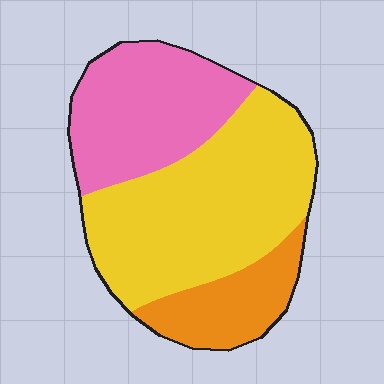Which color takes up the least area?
Orange, at roughly 15%.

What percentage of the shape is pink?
Pink covers 32% of the shape.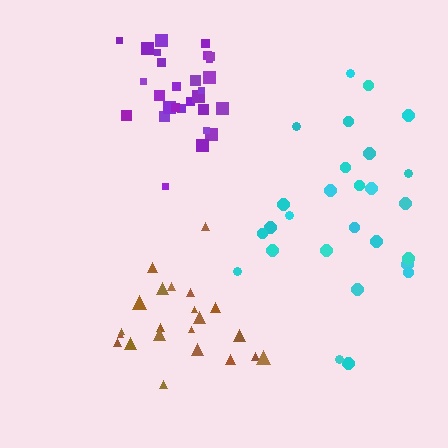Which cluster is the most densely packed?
Purple.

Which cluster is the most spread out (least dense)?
Cyan.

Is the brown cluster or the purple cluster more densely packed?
Purple.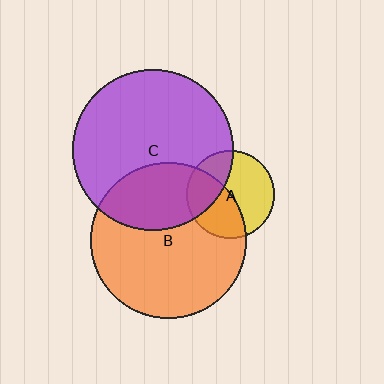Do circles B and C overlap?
Yes.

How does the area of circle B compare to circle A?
Approximately 3.2 times.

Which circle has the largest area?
Circle C (purple).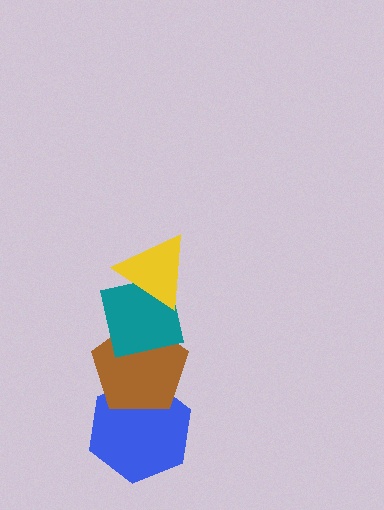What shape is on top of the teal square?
The yellow triangle is on top of the teal square.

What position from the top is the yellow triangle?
The yellow triangle is 1st from the top.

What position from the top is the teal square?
The teal square is 2nd from the top.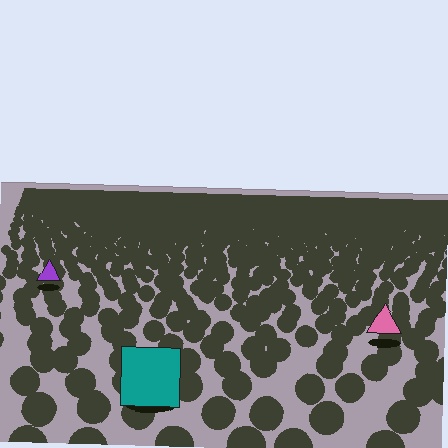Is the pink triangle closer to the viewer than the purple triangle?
Yes. The pink triangle is closer — you can tell from the texture gradient: the ground texture is coarser near it.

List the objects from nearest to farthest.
From nearest to farthest: the teal square, the pink triangle, the purple triangle.